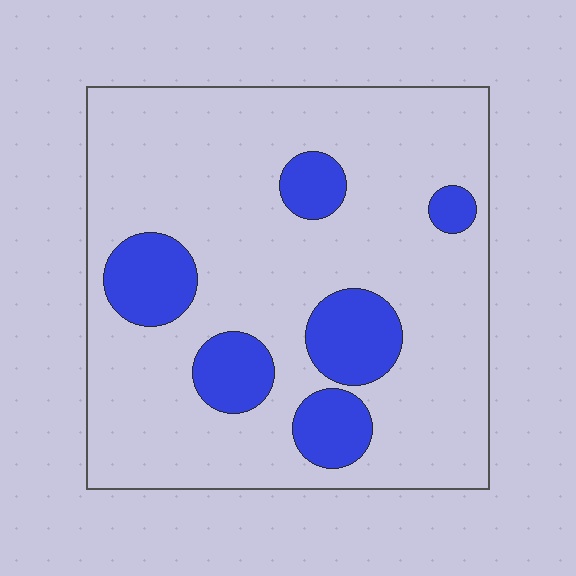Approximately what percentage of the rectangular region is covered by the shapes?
Approximately 20%.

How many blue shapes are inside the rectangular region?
6.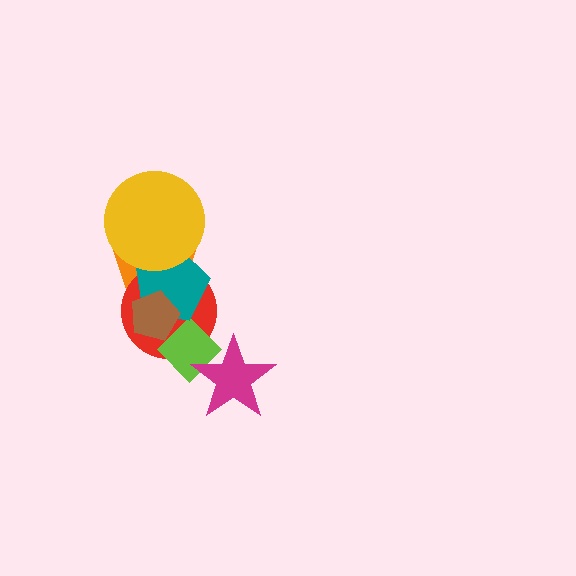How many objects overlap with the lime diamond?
3 objects overlap with the lime diamond.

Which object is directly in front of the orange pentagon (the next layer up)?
The red circle is directly in front of the orange pentagon.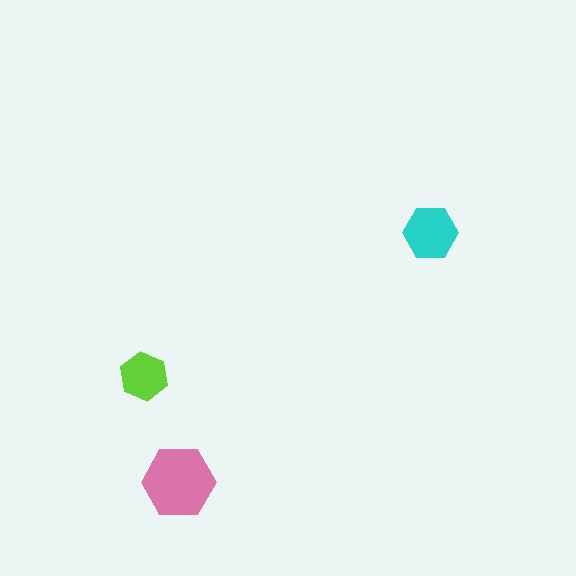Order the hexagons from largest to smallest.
the pink one, the cyan one, the lime one.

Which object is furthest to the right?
The cyan hexagon is rightmost.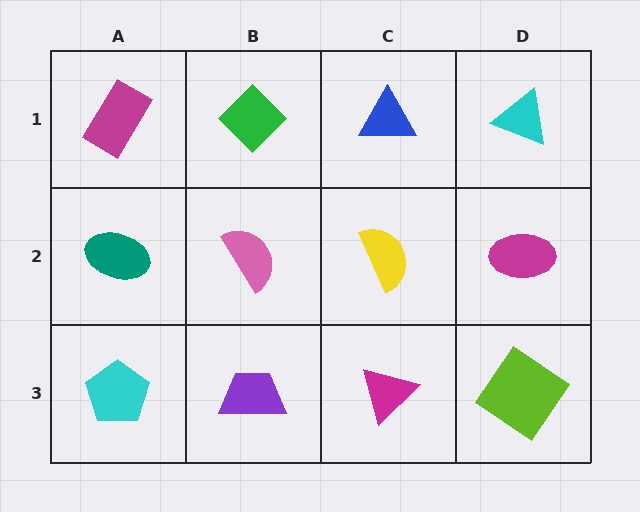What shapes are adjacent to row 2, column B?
A green diamond (row 1, column B), a purple trapezoid (row 3, column B), a teal ellipse (row 2, column A), a yellow semicircle (row 2, column C).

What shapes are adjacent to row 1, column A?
A teal ellipse (row 2, column A), a green diamond (row 1, column B).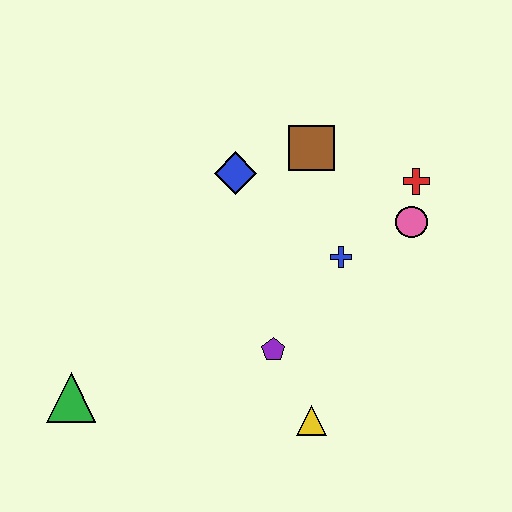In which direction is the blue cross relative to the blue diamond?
The blue cross is to the right of the blue diamond.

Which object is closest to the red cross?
The pink circle is closest to the red cross.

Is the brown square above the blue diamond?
Yes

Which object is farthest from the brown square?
The green triangle is farthest from the brown square.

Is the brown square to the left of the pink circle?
Yes